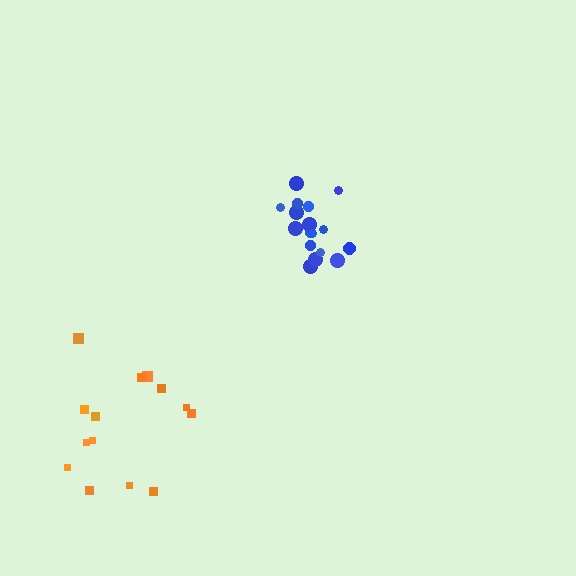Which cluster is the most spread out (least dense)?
Orange.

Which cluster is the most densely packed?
Blue.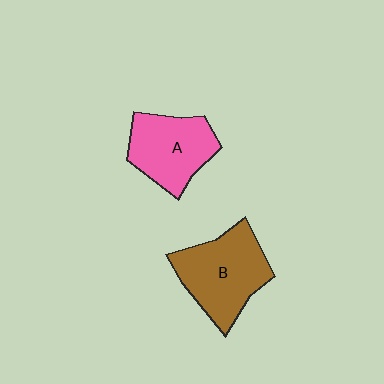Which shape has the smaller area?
Shape A (pink).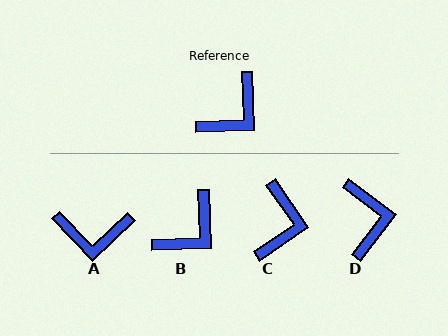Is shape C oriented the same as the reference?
No, it is off by about 33 degrees.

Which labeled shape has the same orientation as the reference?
B.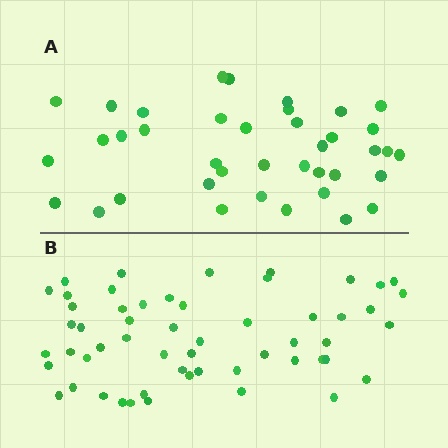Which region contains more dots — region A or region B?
Region B (the bottom region) has more dots.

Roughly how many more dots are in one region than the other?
Region B has approximately 15 more dots than region A.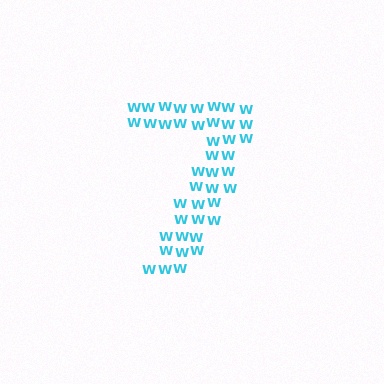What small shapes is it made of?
It is made of small letter W's.